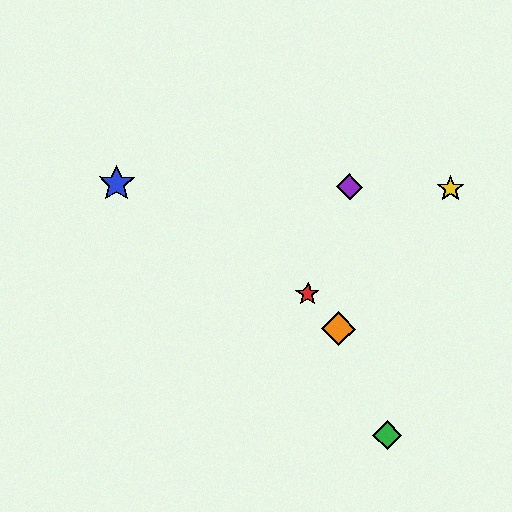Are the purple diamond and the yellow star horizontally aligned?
Yes, both are at y≈187.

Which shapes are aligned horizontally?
The blue star, the yellow star, the purple diamond are aligned horizontally.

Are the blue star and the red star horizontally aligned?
No, the blue star is at y≈183 and the red star is at y≈294.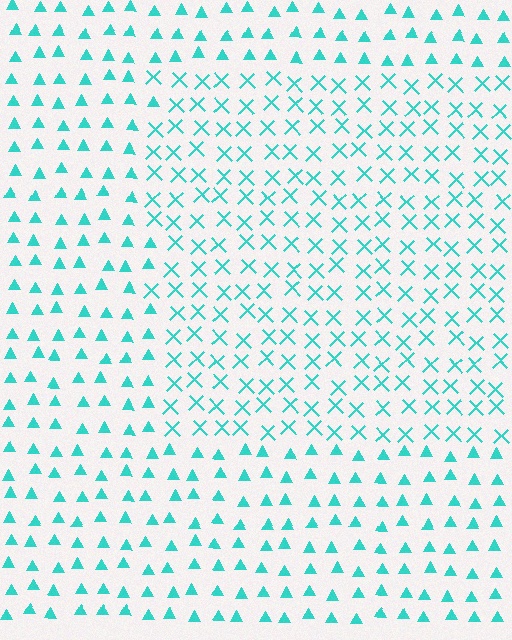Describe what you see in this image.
The image is filled with small cyan elements arranged in a uniform grid. A rectangle-shaped region contains X marks, while the surrounding area contains triangles. The boundary is defined purely by the change in element shape.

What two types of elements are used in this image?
The image uses X marks inside the rectangle region and triangles outside it.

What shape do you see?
I see a rectangle.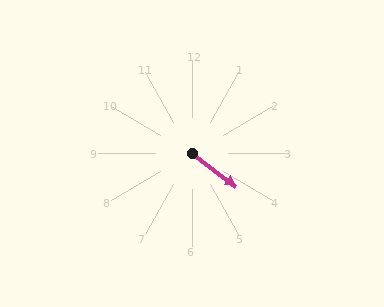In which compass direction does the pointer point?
Southeast.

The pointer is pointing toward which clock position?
Roughly 4 o'clock.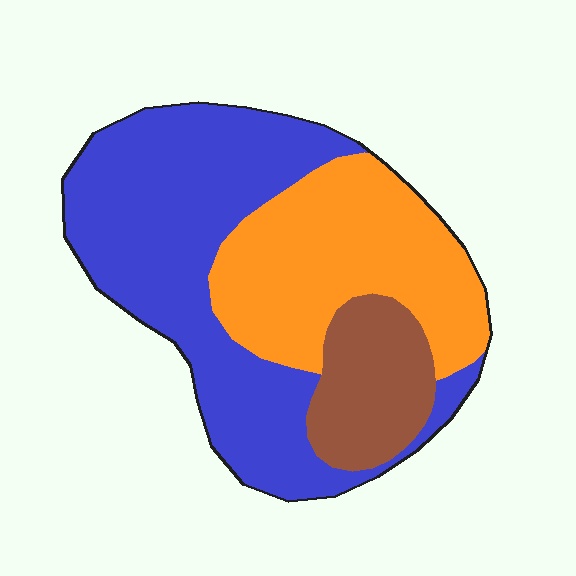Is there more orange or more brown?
Orange.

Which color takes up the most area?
Blue, at roughly 50%.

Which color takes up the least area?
Brown, at roughly 15%.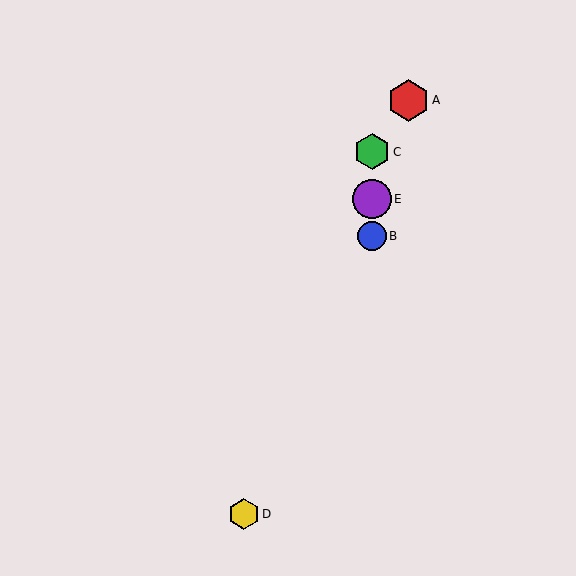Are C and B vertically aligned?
Yes, both are at x≈372.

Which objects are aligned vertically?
Objects B, C, E are aligned vertically.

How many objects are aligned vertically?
3 objects (B, C, E) are aligned vertically.